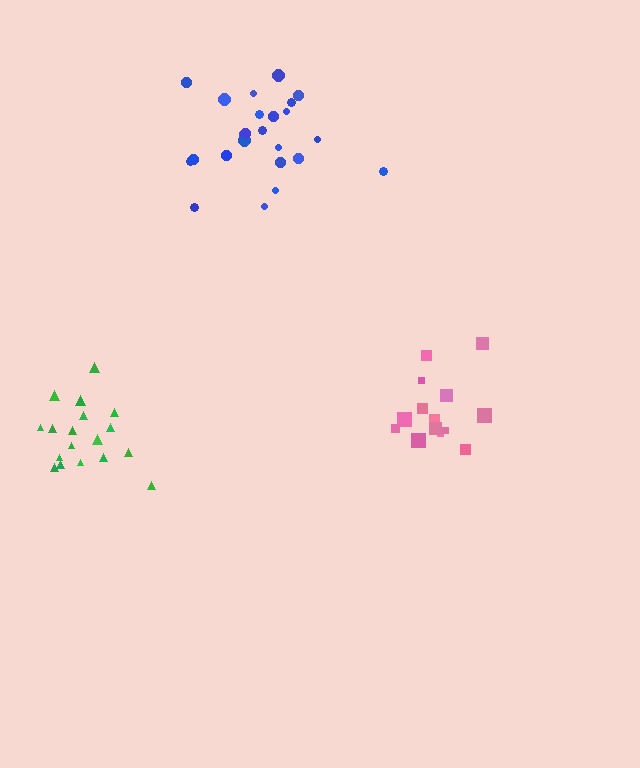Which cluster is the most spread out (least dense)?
Green.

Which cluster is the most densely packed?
Pink.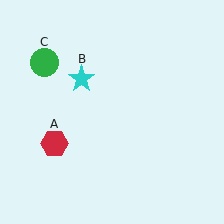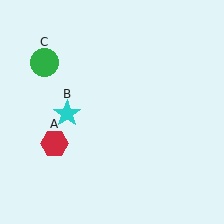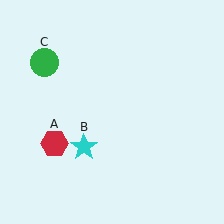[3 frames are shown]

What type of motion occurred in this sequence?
The cyan star (object B) rotated counterclockwise around the center of the scene.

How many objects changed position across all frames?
1 object changed position: cyan star (object B).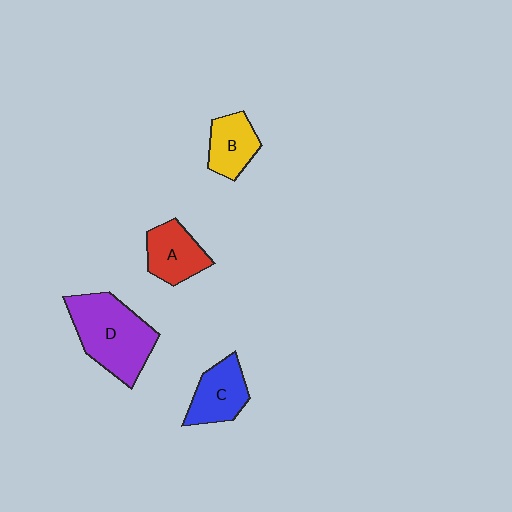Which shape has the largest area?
Shape D (purple).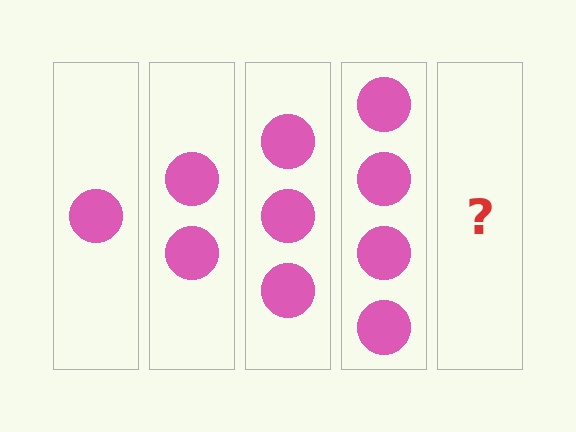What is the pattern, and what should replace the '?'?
The pattern is that each step adds one more circle. The '?' should be 5 circles.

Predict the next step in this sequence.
The next step is 5 circles.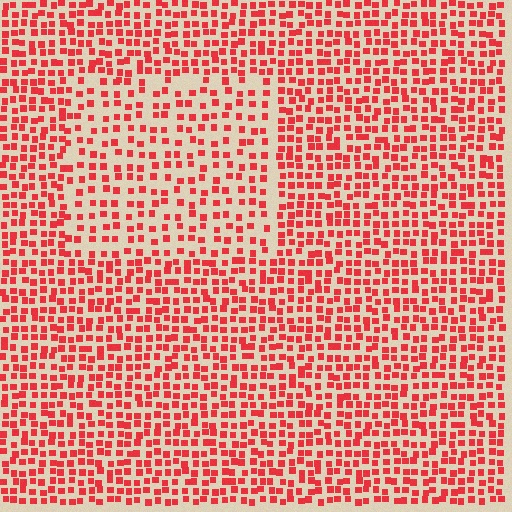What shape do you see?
I see a rectangle.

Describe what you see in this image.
The image contains small red elements arranged at two different densities. A rectangle-shaped region is visible where the elements are less densely packed than the surrounding area.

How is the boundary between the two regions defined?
The boundary is defined by a change in element density (approximately 1.7x ratio). All elements are the same color, size, and shape.